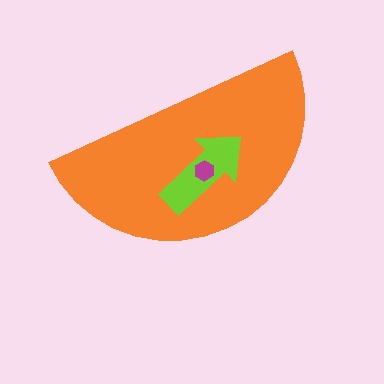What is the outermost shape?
The orange semicircle.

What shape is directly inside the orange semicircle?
The lime arrow.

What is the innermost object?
The magenta hexagon.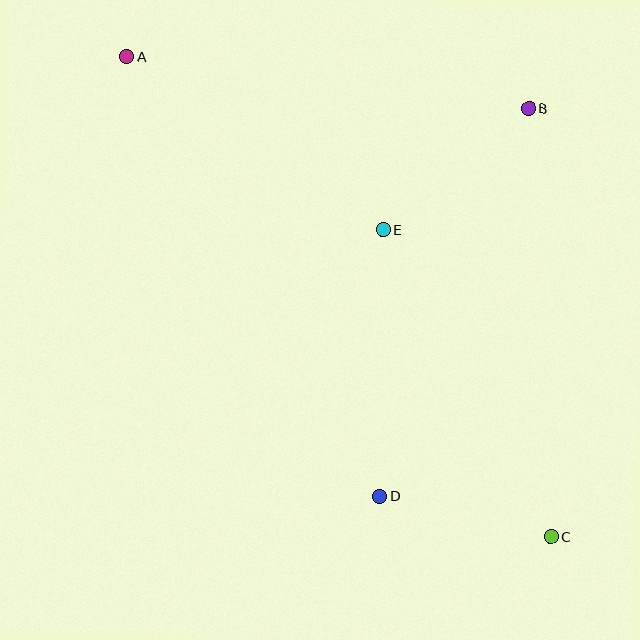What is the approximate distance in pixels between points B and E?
The distance between B and E is approximately 189 pixels.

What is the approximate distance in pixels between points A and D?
The distance between A and D is approximately 508 pixels.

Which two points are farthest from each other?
Points A and C are farthest from each other.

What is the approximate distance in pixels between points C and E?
The distance between C and E is approximately 350 pixels.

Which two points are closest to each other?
Points C and D are closest to each other.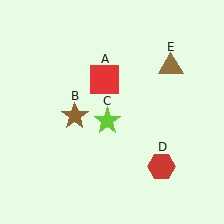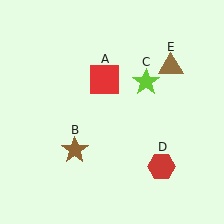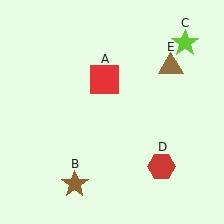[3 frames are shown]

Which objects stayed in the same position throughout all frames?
Red square (object A) and red hexagon (object D) and brown triangle (object E) remained stationary.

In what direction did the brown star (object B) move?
The brown star (object B) moved down.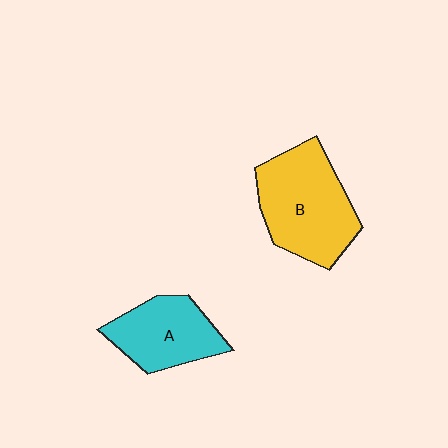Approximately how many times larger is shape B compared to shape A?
Approximately 1.4 times.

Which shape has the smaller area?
Shape A (cyan).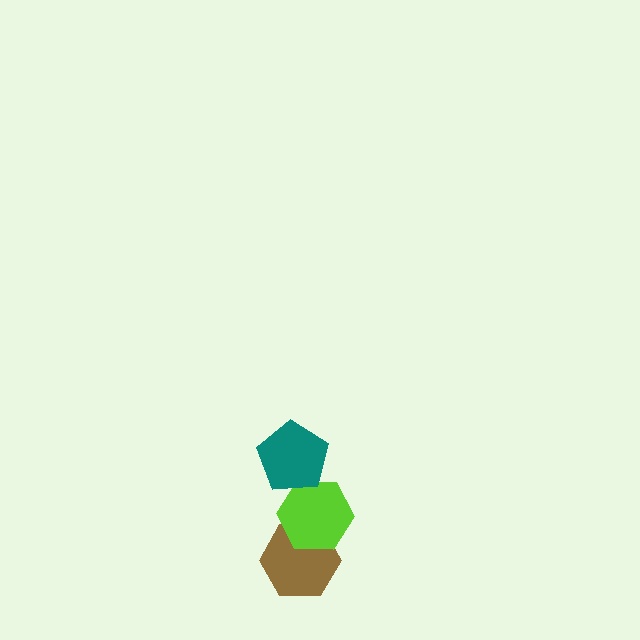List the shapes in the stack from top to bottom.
From top to bottom: the teal pentagon, the lime hexagon, the brown hexagon.